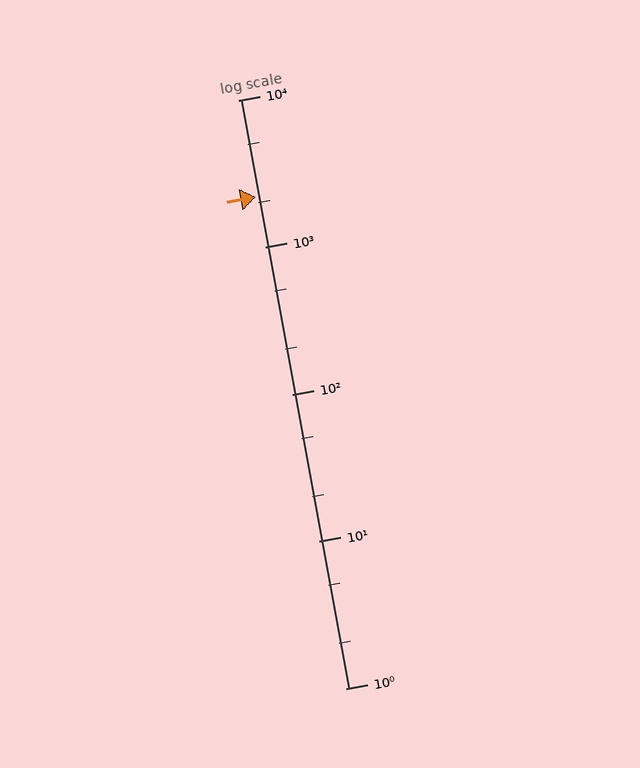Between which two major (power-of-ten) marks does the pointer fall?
The pointer is between 1000 and 10000.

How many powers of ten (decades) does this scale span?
The scale spans 4 decades, from 1 to 10000.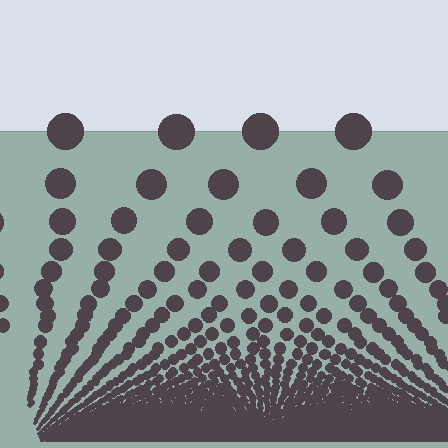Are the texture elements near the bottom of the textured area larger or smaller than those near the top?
Smaller. The gradient is inverted — elements near the bottom are smaller and denser.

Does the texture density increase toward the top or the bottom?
Density increases toward the bottom.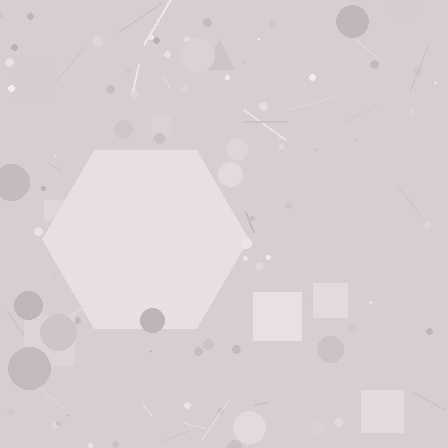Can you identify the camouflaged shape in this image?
The camouflaged shape is a hexagon.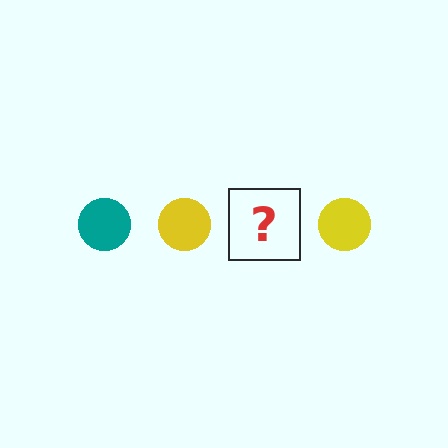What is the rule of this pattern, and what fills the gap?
The rule is that the pattern cycles through teal, yellow circles. The gap should be filled with a teal circle.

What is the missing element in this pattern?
The missing element is a teal circle.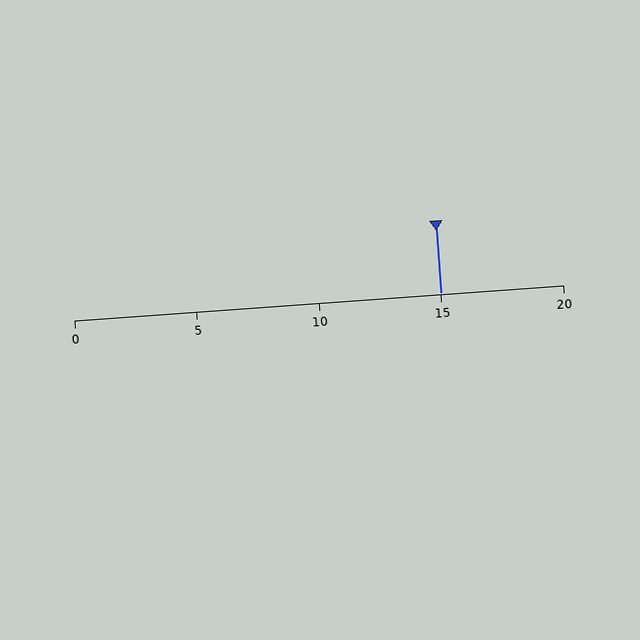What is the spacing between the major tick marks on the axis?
The major ticks are spaced 5 apart.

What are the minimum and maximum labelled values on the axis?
The axis runs from 0 to 20.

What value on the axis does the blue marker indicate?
The marker indicates approximately 15.